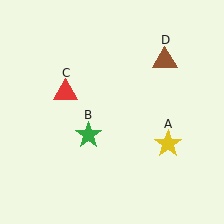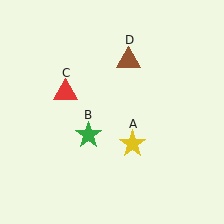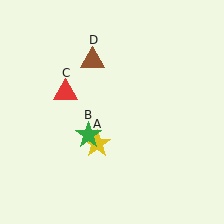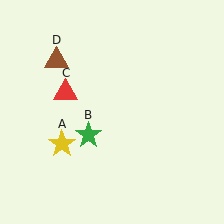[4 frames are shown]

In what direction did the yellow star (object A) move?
The yellow star (object A) moved left.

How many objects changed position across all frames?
2 objects changed position: yellow star (object A), brown triangle (object D).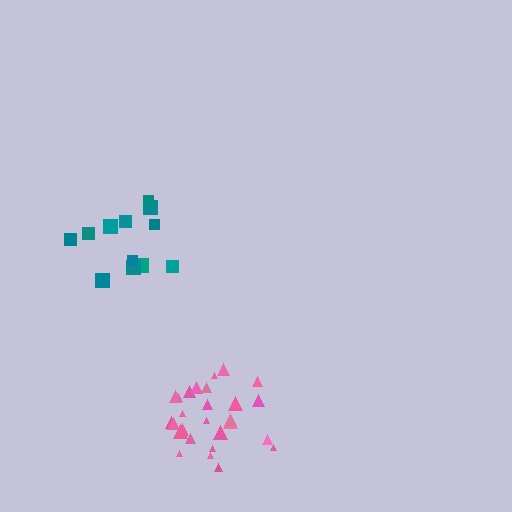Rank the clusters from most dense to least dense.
pink, teal.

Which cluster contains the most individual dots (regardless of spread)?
Pink (27).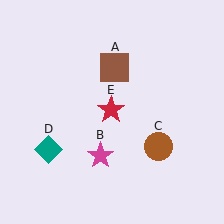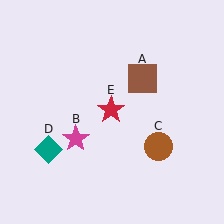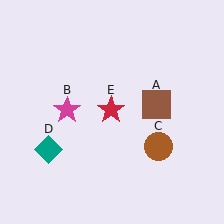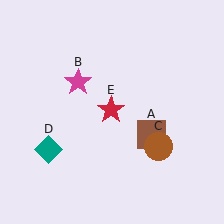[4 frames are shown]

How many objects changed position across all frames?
2 objects changed position: brown square (object A), magenta star (object B).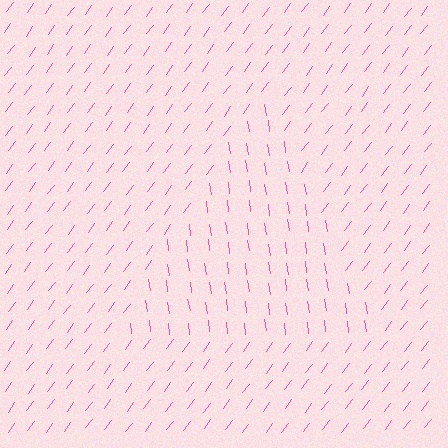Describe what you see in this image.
The image is filled with small pink line segments. A triangle region in the image has lines oriented differently from the surrounding lines, creating a visible texture boundary.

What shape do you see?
I see a triangle.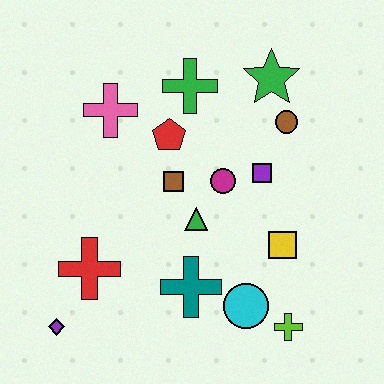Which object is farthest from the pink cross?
The lime cross is farthest from the pink cross.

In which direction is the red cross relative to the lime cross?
The red cross is to the left of the lime cross.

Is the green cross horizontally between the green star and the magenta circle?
No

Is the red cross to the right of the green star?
No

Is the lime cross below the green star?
Yes